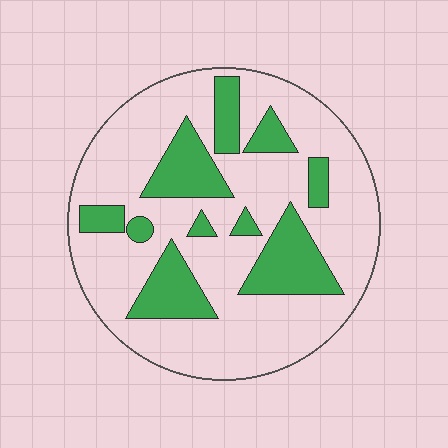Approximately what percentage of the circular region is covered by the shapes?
Approximately 25%.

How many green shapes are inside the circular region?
10.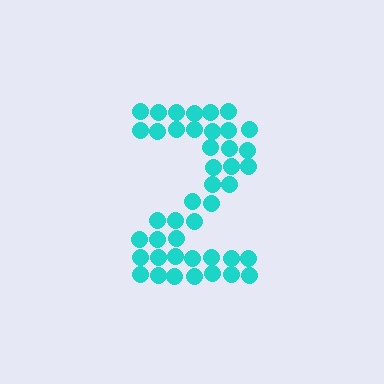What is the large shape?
The large shape is the digit 2.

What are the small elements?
The small elements are circles.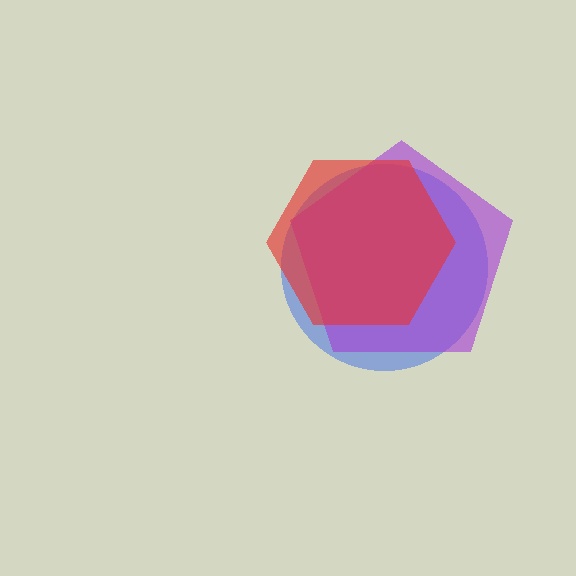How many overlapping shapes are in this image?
There are 3 overlapping shapes in the image.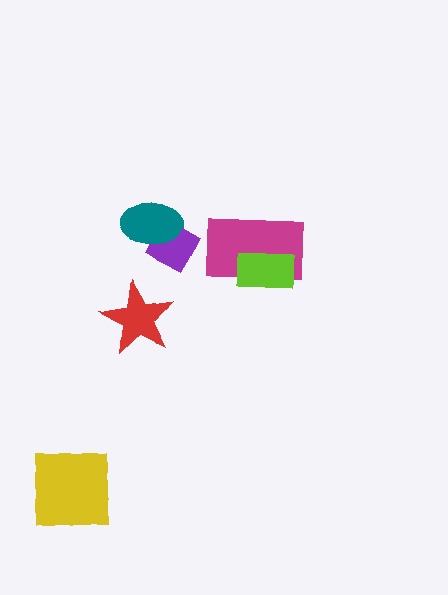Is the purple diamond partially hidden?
Yes, it is partially covered by another shape.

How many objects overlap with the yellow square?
0 objects overlap with the yellow square.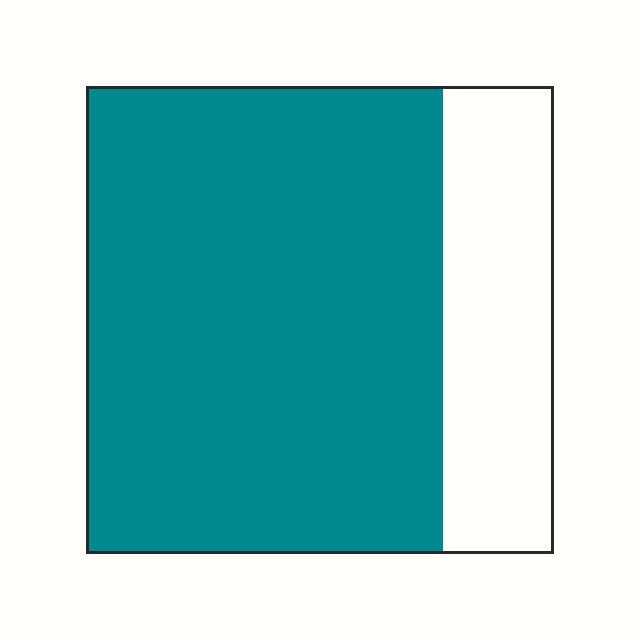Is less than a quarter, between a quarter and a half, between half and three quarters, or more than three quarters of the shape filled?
More than three quarters.